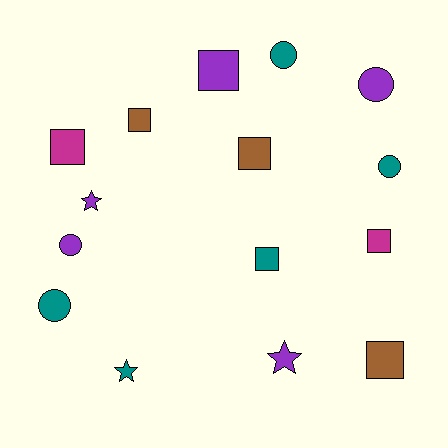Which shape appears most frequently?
Square, with 7 objects.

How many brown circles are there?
There are no brown circles.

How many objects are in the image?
There are 15 objects.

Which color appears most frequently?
Purple, with 5 objects.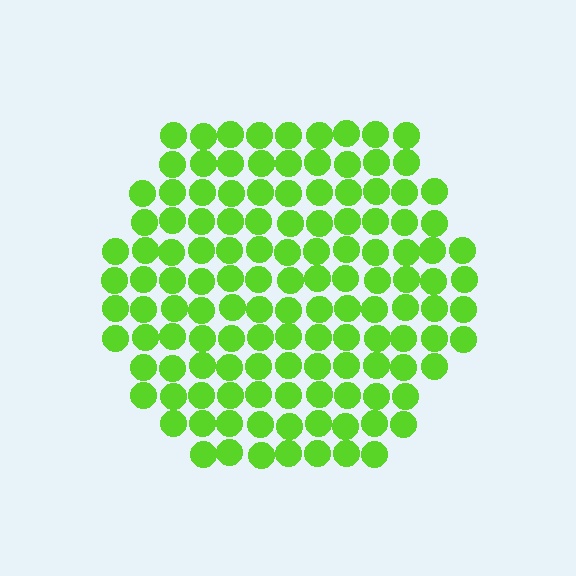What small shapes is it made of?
It is made of small circles.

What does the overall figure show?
The overall figure shows a hexagon.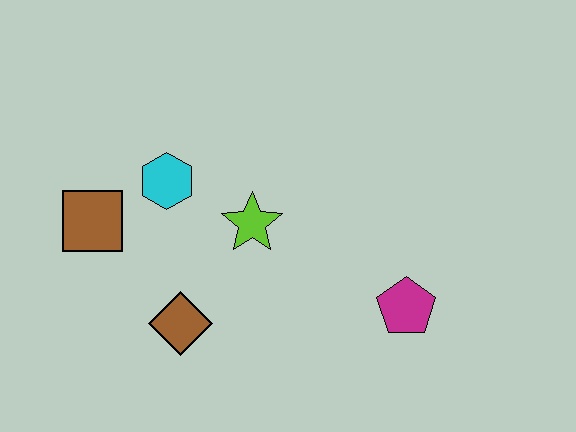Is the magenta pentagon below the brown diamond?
No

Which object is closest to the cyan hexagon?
The brown square is closest to the cyan hexagon.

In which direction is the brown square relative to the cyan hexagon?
The brown square is to the left of the cyan hexagon.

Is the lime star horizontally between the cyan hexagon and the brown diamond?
No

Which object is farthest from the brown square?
The magenta pentagon is farthest from the brown square.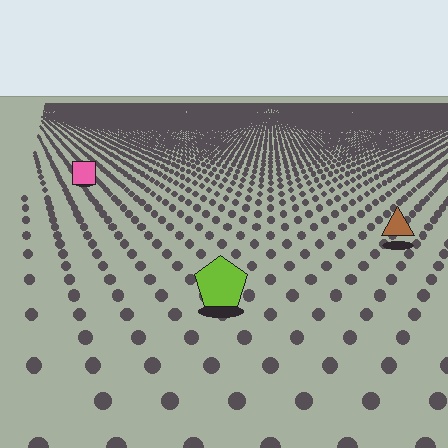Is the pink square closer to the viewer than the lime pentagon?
No. The lime pentagon is closer — you can tell from the texture gradient: the ground texture is coarser near it.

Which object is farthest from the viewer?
The pink square is farthest from the viewer. It appears smaller and the ground texture around it is denser.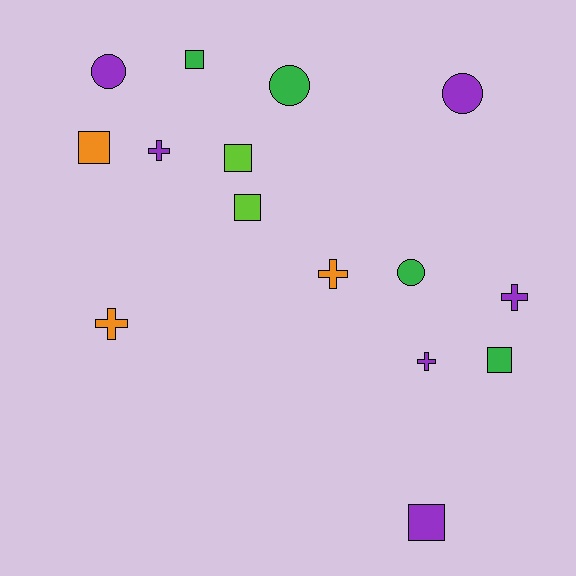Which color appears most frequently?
Purple, with 6 objects.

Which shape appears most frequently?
Square, with 6 objects.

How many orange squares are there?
There is 1 orange square.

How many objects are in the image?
There are 15 objects.